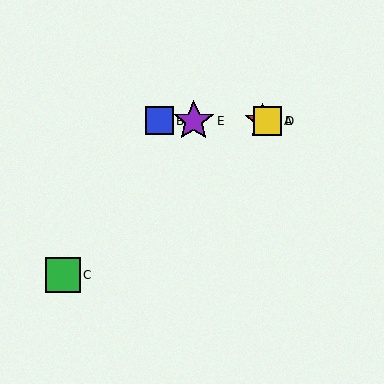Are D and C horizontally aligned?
No, D is at y≈121 and C is at y≈275.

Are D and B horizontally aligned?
Yes, both are at y≈121.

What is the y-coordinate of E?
Object E is at y≈121.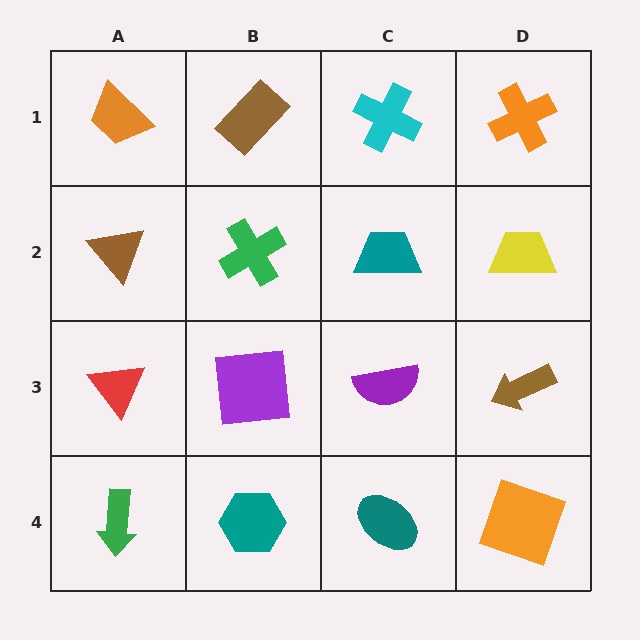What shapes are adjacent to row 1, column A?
A brown triangle (row 2, column A), a brown rectangle (row 1, column B).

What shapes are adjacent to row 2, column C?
A cyan cross (row 1, column C), a purple semicircle (row 3, column C), a green cross (row 2, column B), a yellow trapezoid (row 2, column D).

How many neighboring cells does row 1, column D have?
2.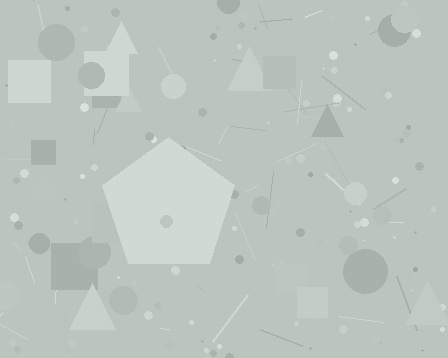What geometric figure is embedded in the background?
A pentagon is embedded in the background.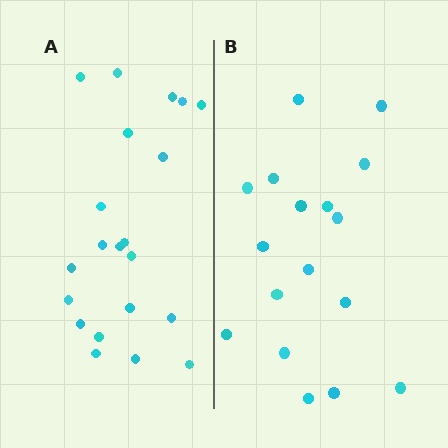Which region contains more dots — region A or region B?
Region A (the left region) has more dots.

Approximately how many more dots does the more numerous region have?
Region A has about 4 more dots than region B.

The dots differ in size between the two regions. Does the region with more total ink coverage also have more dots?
No. Region B has more total ink coverage because its dots are larger, but region A actually contains more individual dots. Total area can be misleading — the number of items is what matters here.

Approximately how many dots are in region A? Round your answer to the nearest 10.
About 20 dots. (The exact count is 21, which rounds to 20.)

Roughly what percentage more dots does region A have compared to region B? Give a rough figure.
About 25% more.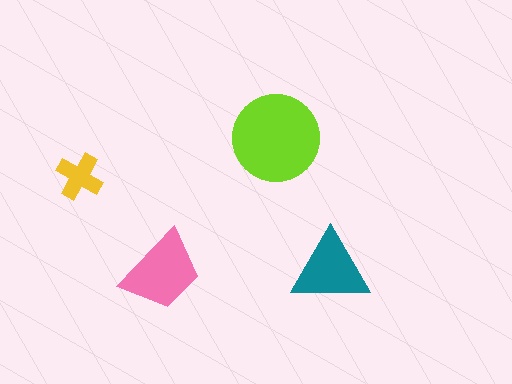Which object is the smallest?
The yellow cross.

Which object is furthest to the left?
The yellow cross is leftmost.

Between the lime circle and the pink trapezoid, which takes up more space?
The lime circle.